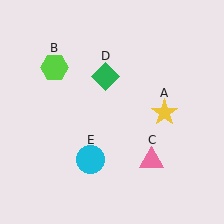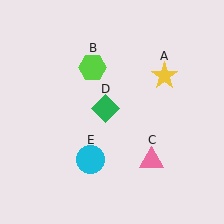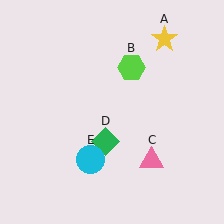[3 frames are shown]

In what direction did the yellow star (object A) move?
The yellow star (object A) moved up.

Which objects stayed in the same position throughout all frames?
Pink triangle (object C) and cyan circle (object E) remained stationary.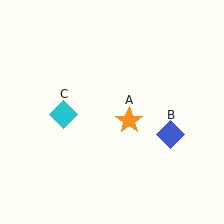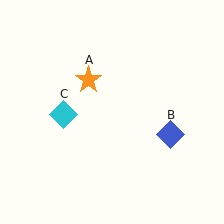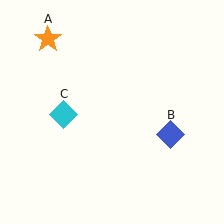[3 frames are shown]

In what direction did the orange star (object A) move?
The orange star (object A) moved up and to the left.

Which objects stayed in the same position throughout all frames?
Blue diamond (object B) and cyan diamond (object C) remained stationary.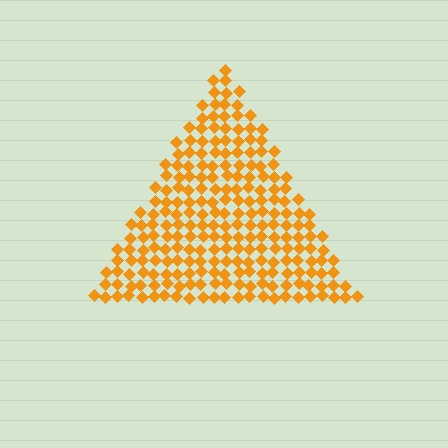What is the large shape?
The large shape is a triangle.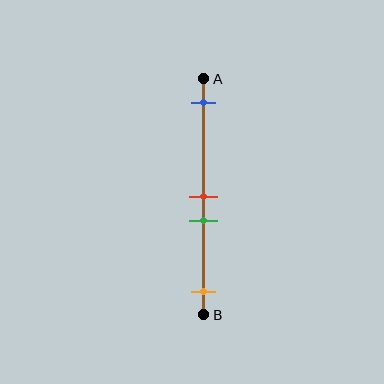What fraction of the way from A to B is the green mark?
The green mark is approximately 60% (0.6) of the way from A to B.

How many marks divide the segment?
There are 4 marks dividing the segment.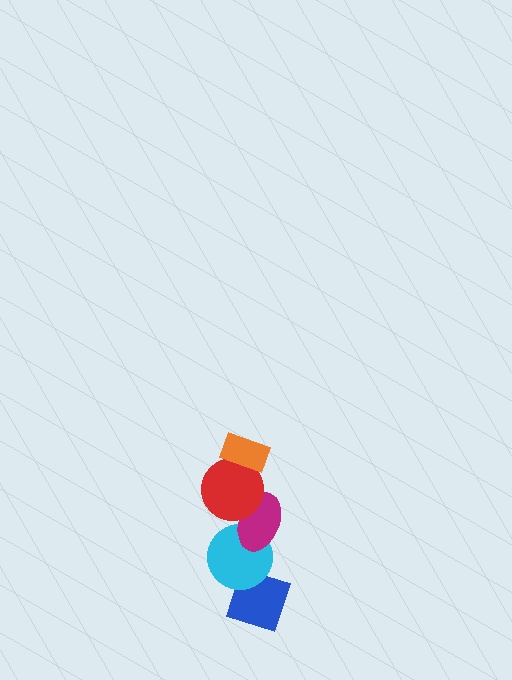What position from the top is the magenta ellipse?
The magenta ellipse is 3rd from the top.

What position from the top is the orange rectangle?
The orange rectangle is 1st from the top.